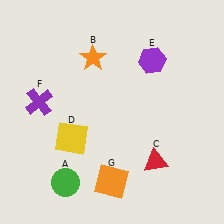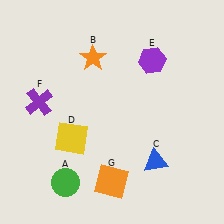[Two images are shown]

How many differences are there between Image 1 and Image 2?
There is 1 difference between the two images.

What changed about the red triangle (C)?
In Image 1, C is red. In Image 2, it changed to blue.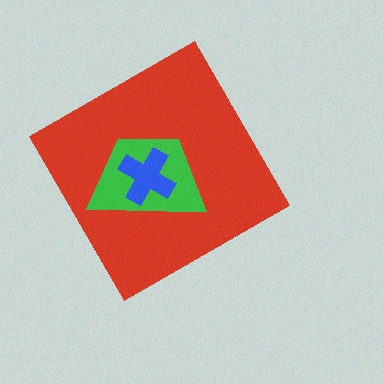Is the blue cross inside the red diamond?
Yes.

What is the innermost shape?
The blue cross.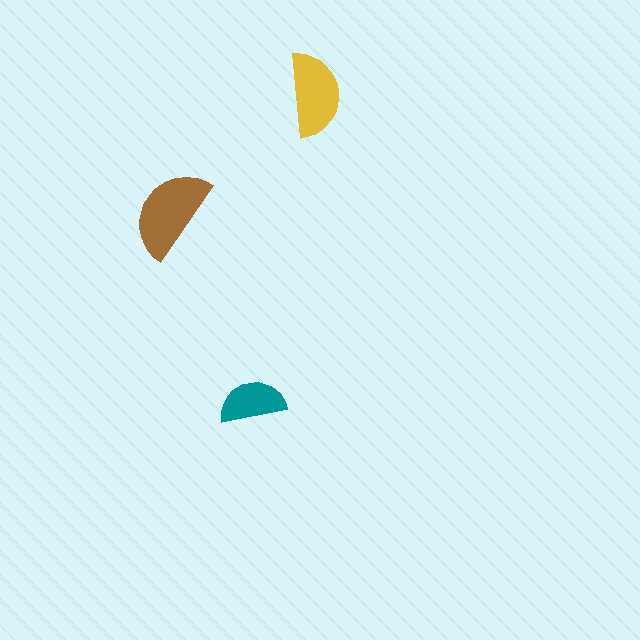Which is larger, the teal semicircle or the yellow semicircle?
The yellow one.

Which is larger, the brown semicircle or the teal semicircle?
The brown one.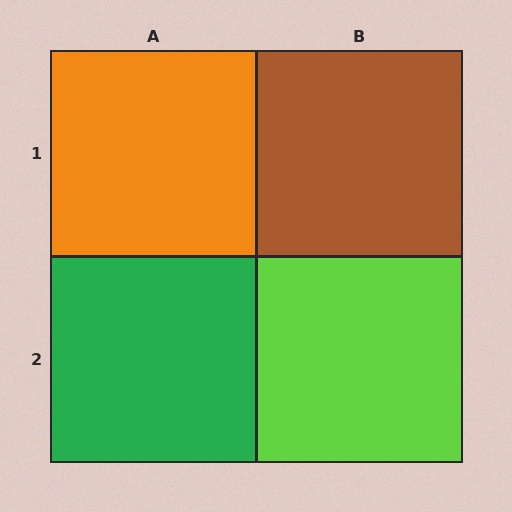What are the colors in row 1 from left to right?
Orange, brown.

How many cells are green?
1 cell is green.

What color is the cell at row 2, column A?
Green.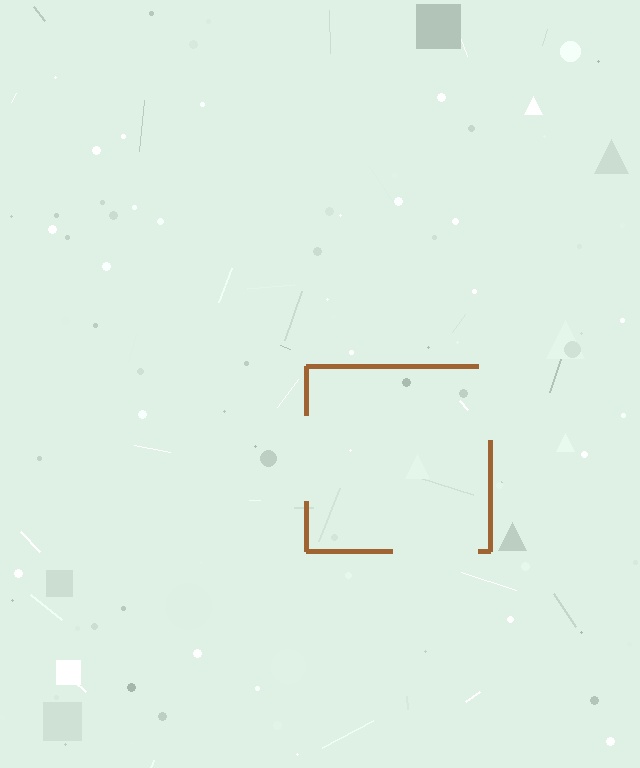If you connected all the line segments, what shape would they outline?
They would outline a square.